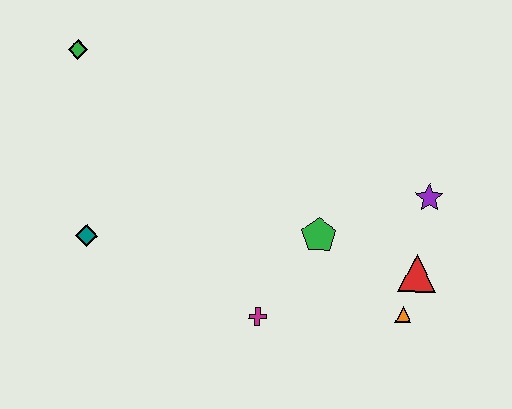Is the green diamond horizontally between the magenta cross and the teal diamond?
No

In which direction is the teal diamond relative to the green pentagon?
The teal diamond is to the left of the green pentagon.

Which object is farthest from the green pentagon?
The green diamond is farthest from the green pentagon.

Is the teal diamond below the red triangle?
No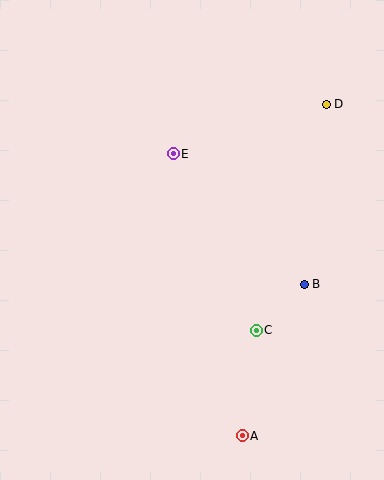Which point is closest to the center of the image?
Point E at (173, 154) is closest to the center.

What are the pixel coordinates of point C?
Point C is at (256, 330).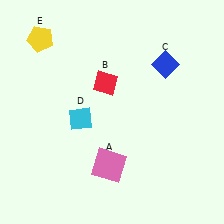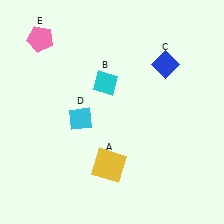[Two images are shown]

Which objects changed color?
A changed from pink to yellow. B changed from red to cyan. E changed from yellow to pink.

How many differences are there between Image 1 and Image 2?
There are 3 differences between the two images.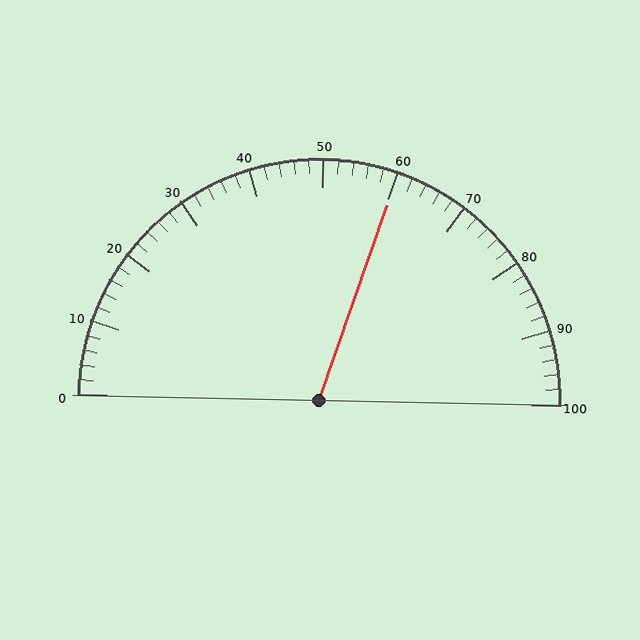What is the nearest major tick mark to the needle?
The nearest major tick mark is 60.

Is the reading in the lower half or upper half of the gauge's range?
The reading is in the upper half of the range (0 to 100).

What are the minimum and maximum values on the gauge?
The gauge ranges from 0 to 100.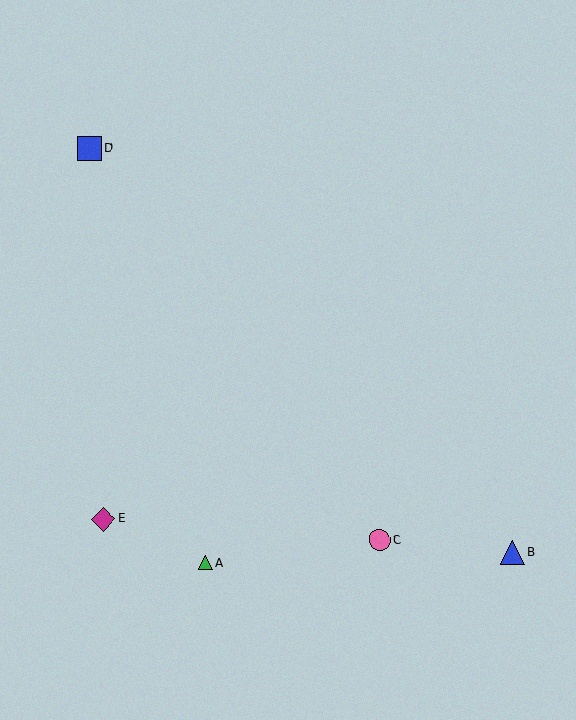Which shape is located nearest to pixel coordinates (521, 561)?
The blue triangle (labeled B) at (512, 552) is nearest to that location.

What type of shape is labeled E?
Shape E is a magenta diamond.